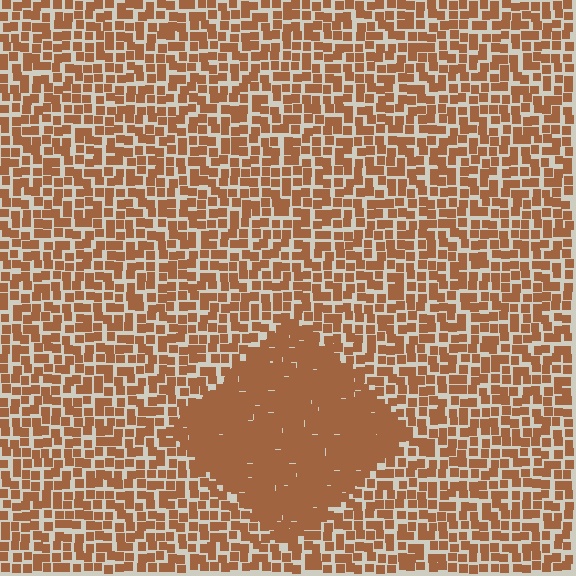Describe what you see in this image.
The image contains small brown elements arranged at two different densities. A diamond-shaped region is visible where the elements are more densely packed than the surrounding area.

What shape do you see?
I see a diamond.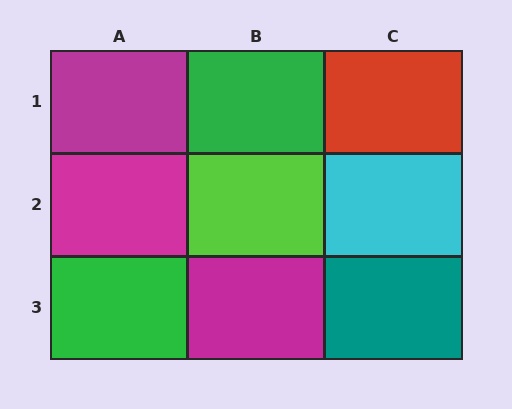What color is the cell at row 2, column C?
Cyan.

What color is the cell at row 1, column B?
Green.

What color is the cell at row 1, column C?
Red.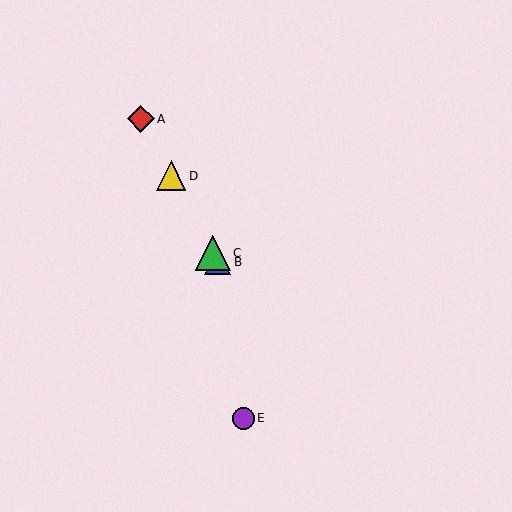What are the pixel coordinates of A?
Object A is at (141, 119).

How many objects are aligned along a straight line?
4 objects (A, B, C, D) are aligned along a straight line.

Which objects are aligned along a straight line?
Objects A, B, C, D are aligned along a straight line.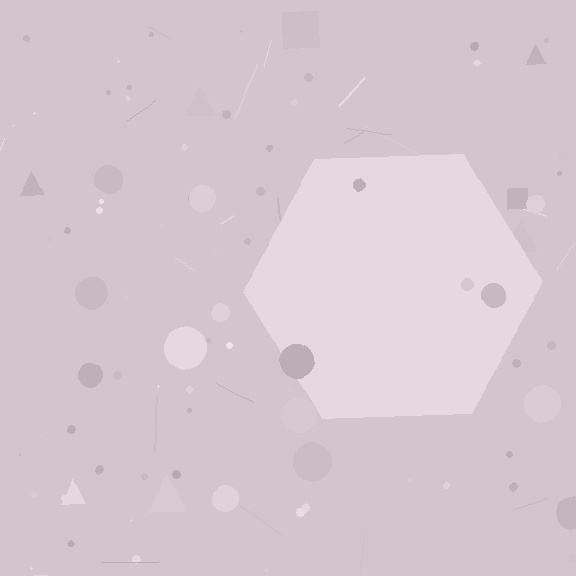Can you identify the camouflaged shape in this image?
The camouflaged shape is a hexagon.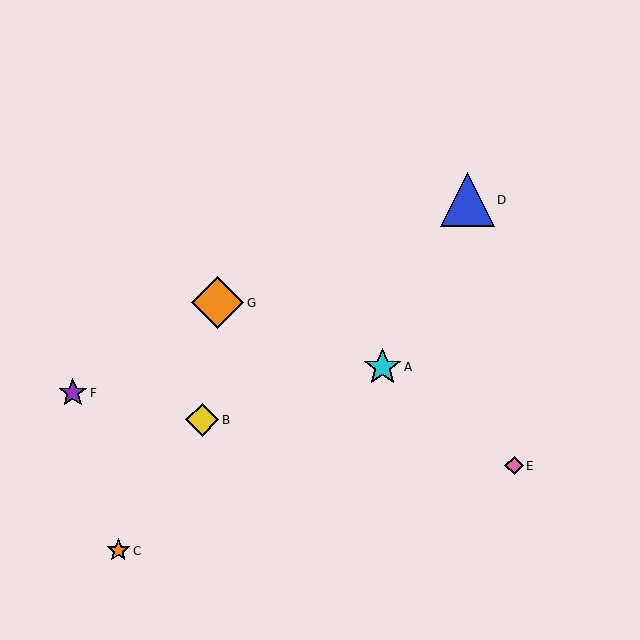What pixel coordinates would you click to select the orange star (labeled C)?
Click at (118, 551) to select the orange star C.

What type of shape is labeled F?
Shape F is a purple star.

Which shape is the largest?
The blue triangle (labeled D) is the largest.